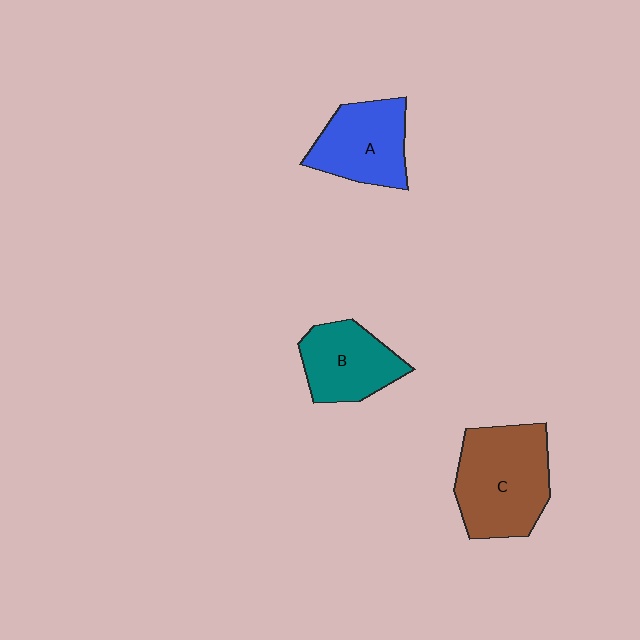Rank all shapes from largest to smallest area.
From largest to smallest: C (brown), A (blue), B (teal).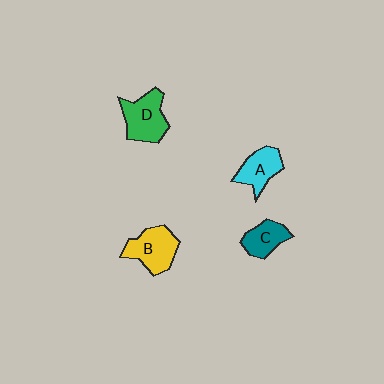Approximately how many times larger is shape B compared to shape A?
Approximately 1.3 times.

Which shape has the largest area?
Shape D (green).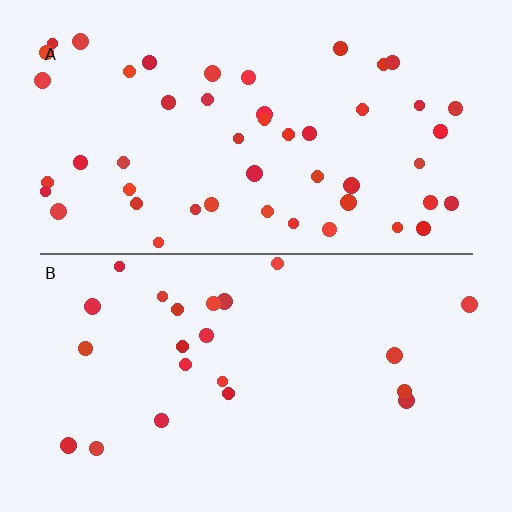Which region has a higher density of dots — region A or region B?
A (the top).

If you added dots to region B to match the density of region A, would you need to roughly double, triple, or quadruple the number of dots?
Approximately double.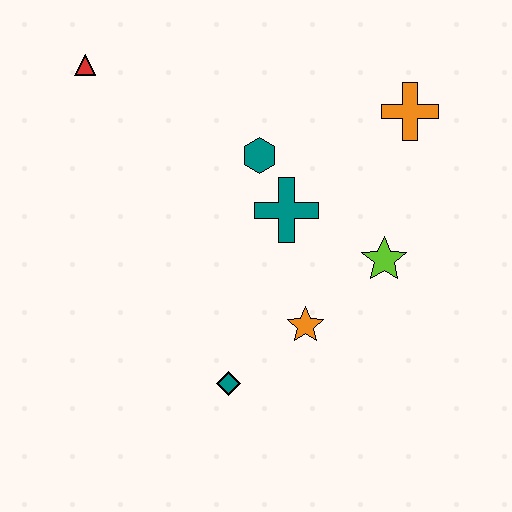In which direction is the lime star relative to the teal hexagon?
The lime star is to the right of the teal hexagon.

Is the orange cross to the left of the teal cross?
No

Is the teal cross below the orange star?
No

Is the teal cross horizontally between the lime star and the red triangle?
Yes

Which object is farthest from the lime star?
The red triangle is farthest from the lime star.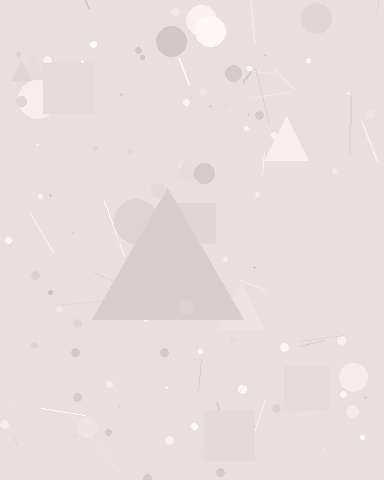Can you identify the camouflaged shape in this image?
The camouflaged shape is a triangle.